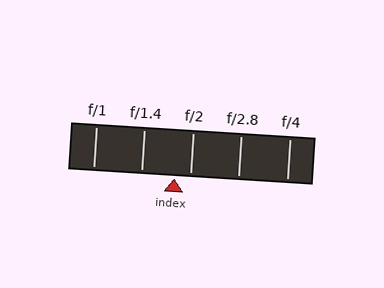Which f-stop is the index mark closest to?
The index mark is closest to f/2.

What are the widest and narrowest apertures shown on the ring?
The widest aperture shown is f/1 and the narrowest is f/4.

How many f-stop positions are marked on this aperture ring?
There are 5 f-stop positions marked.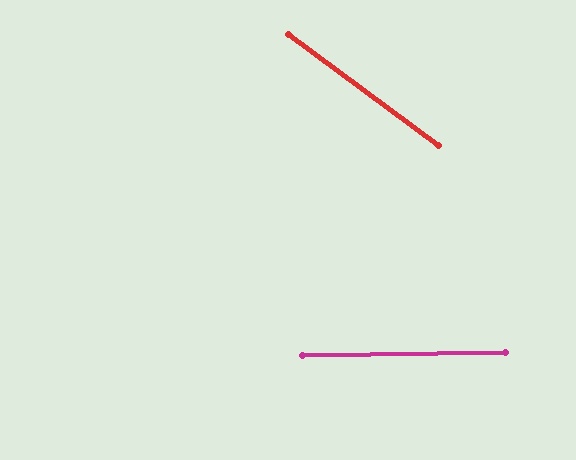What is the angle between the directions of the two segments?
Approximately 37 degrees.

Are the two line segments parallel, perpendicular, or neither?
Neither parallel nor perpendicular — they differ by about 37°.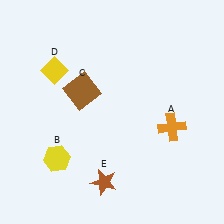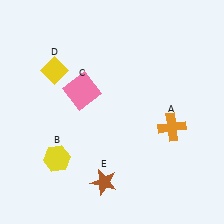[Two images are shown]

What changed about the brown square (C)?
In Image 1, C is brown. In Image 2, it changed to pink.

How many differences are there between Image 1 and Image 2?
There is 1 difference between the two images.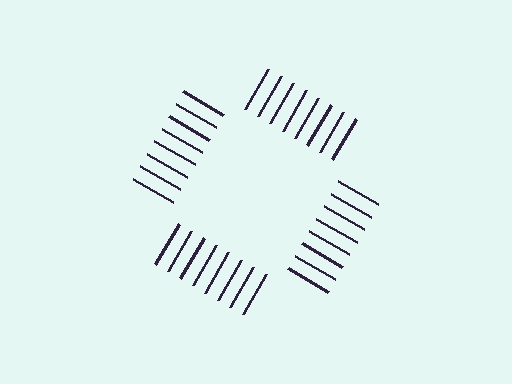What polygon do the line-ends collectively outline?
An illusory square — the line segments terminate on its edges but no continuous stroke is drawn.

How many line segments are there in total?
32 — 8 along each of the 4 edges.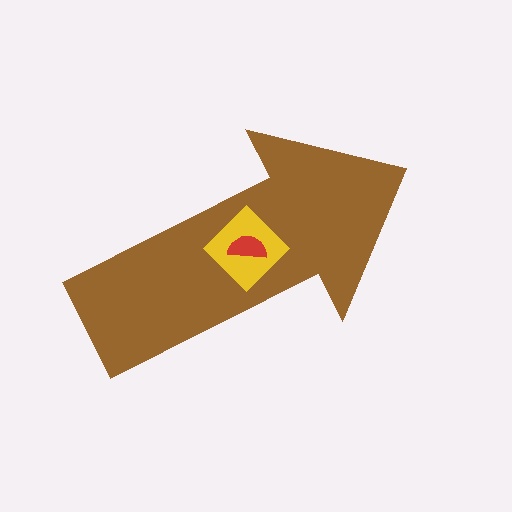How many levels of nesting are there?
3.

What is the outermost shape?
The brown arrow.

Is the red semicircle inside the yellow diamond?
Yes.